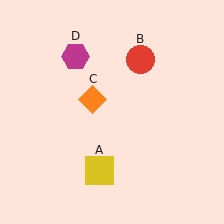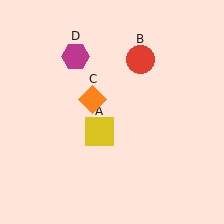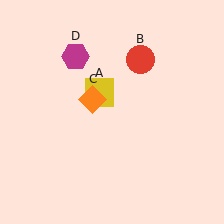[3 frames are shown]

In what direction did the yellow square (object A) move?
The yellow square (object A) moved up.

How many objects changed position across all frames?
1 object changed position: yellow square (object A).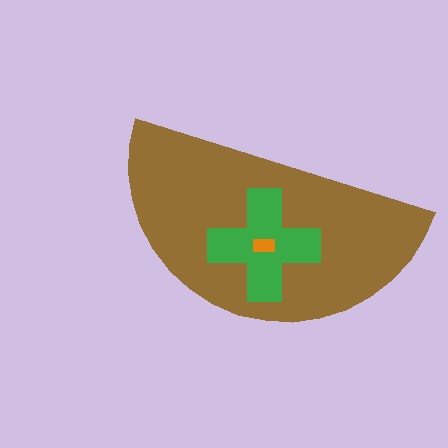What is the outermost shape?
The brown semicircle.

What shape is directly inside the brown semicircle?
The green cross.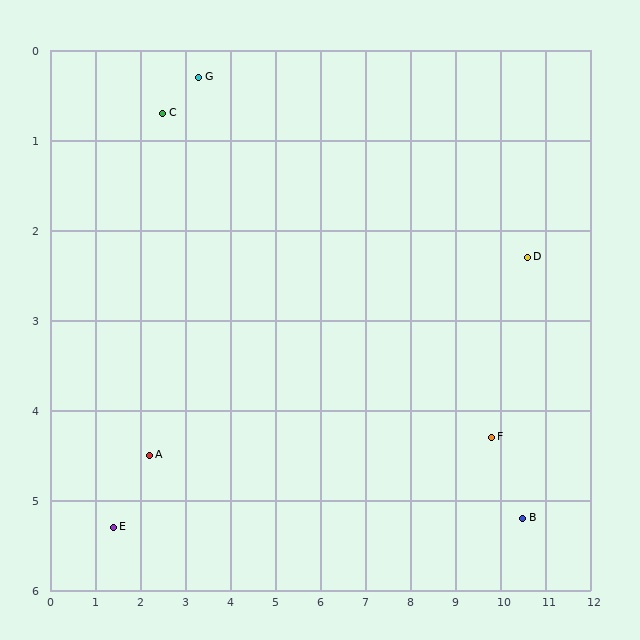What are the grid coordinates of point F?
Point F is at approximately (9.8, 4.3).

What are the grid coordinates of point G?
Point G is at approximately (3.3, 0.3).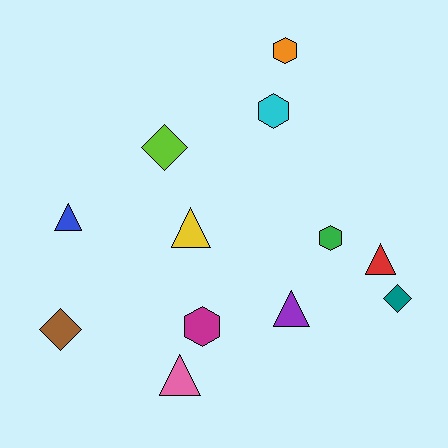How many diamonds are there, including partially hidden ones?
There are 3 diamonds.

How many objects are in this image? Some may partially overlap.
There are 12 objects.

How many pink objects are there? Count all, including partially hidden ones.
There is 1 pink object.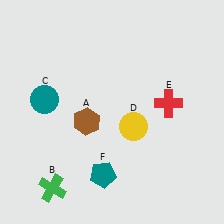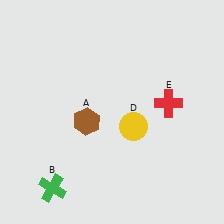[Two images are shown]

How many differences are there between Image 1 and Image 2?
There are 2 differences between the two images.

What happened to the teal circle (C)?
The teal circle (C) was removed in Image 2. It was in the top-left area of Image 1.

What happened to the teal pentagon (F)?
The teal pentagon (F) was removed in Image 2. It was in the bottom-left area of Image 1.